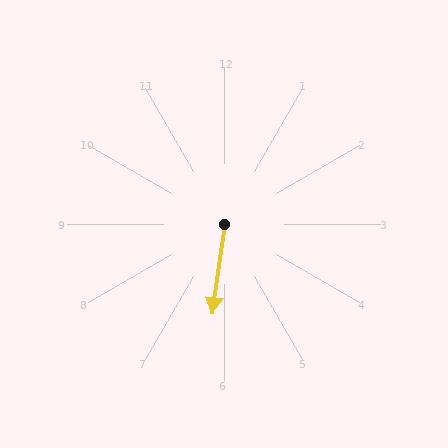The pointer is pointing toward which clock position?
Roughly 6 o'clock.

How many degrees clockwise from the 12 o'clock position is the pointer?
Approximately 188 degrees.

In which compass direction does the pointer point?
South.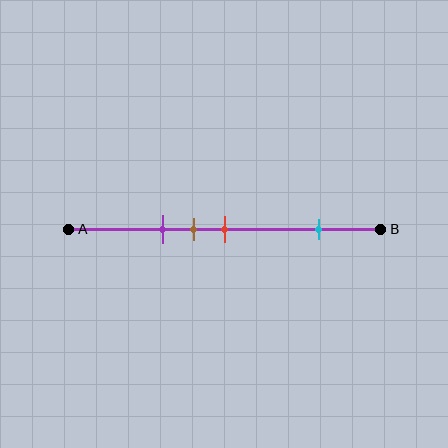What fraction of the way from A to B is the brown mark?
The brown mark is approximately 40% (0.4) of the way from A to B.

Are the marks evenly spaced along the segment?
No, the marks are not evenly spaced.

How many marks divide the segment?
There are 4 marks dividing the segment.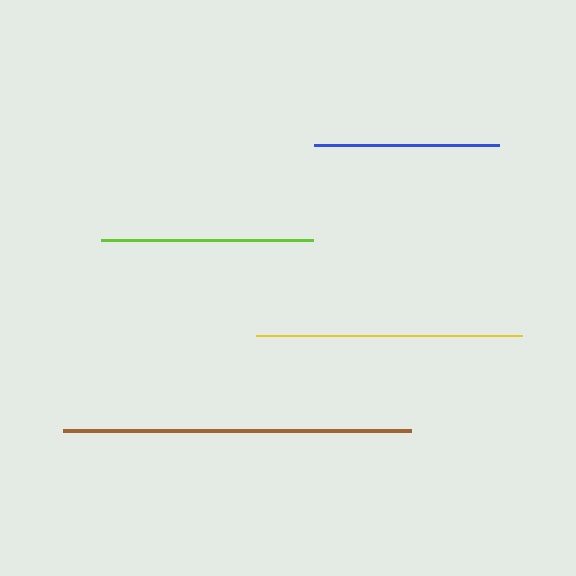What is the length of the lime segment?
The lime segment is approximately 212 pixels long.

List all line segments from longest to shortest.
From longest to shortest: brown, yellow, lime, blue.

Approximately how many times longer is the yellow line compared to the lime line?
The yellow line is approximately 1.3 times the length of the lime line.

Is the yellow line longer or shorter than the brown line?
The brown line is longer than the yellow line.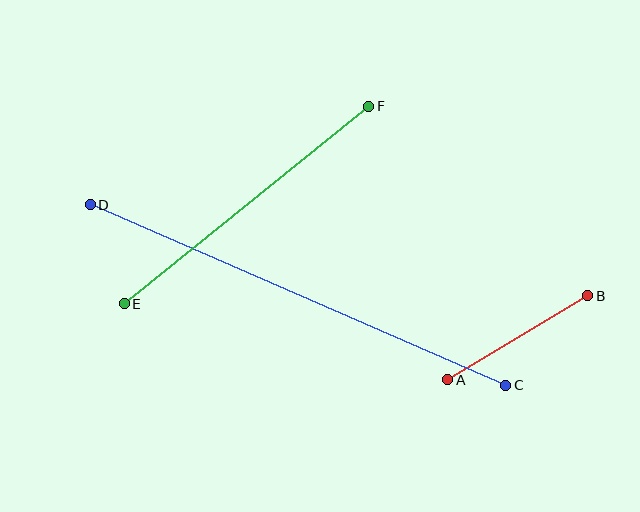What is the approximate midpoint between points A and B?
The midpoint is at approximately (518, 338) pixels.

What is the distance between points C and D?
The distance is approximately 453 pixels.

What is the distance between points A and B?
The distance is approximately 163 pixels.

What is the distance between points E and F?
The distance is approximately 315 pixels.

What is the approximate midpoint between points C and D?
The midpoint is at approximately (298, 295) pixels.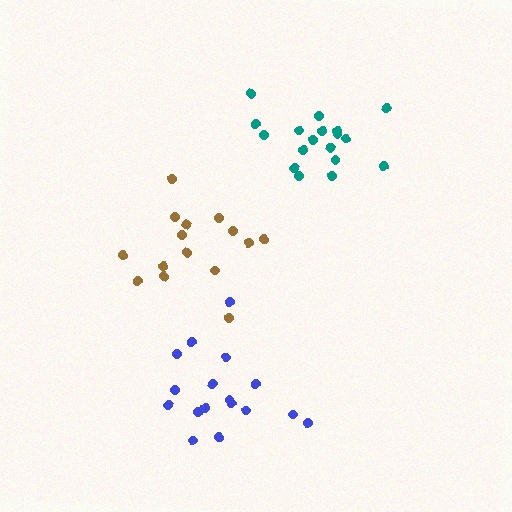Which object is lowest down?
The blue cluster is bottommost.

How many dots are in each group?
Group 1: 19 dots, Group 2: 17 dots, Group 3: 15 dots (51 total).